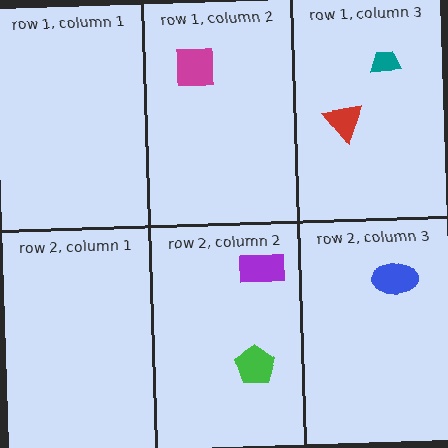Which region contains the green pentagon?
The row 2, column 2 region.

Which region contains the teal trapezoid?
The row 1, column 3 region.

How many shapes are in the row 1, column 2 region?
1.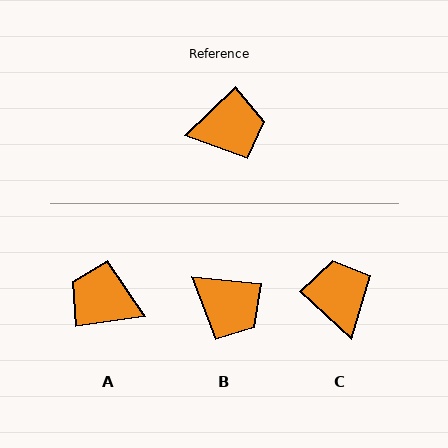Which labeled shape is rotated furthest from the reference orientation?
A, about 145 degrees away.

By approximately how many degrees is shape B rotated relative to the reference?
Approximately 49 degrees clockwise.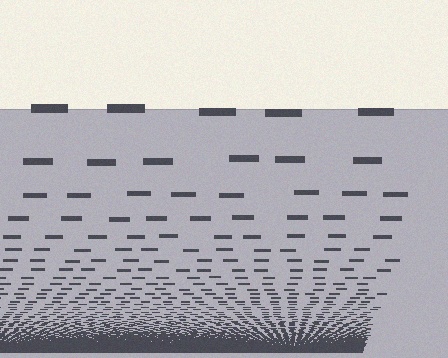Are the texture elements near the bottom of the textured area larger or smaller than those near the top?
Smaller. The gradient is inverted — elements near the bottom are smaller and denser.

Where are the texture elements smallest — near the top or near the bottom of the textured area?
Near the bottom.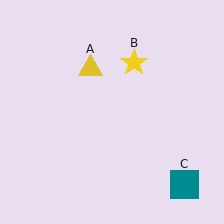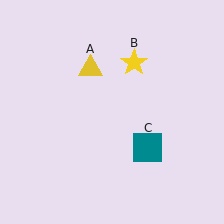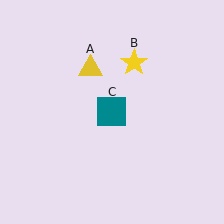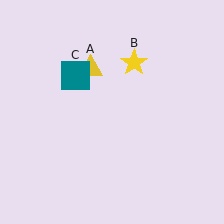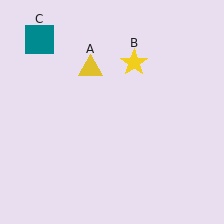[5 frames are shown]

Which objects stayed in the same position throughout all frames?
Yellow triangle (object A) and yellow star (object B) remained stationary.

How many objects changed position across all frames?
1 object changed position: teal square (object C).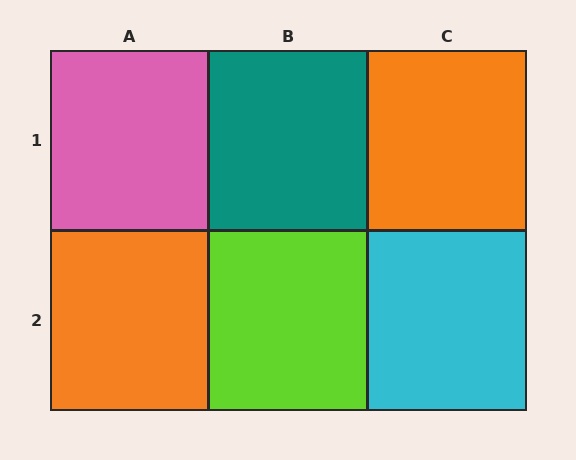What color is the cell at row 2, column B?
Lime.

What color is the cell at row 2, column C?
Cyan.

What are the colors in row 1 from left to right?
Pink, teal, orange.